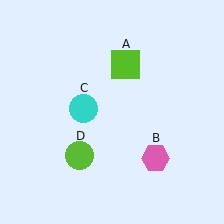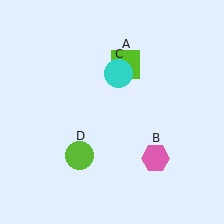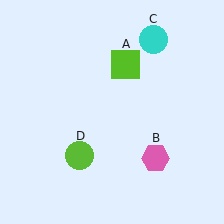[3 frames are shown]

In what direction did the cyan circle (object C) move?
The cyan circle (object C) moved up and to the right.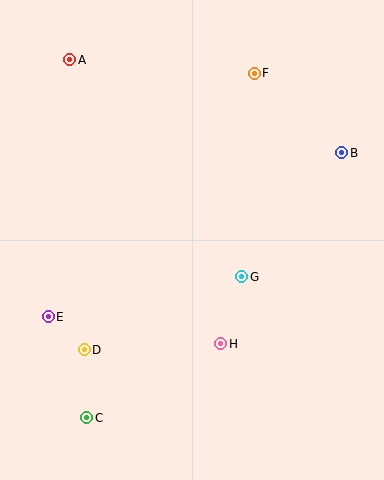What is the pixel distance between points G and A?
The distance between G and A is 277 pixels.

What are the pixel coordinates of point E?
Point E is at (48, 317).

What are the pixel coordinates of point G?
Point G is at (242, 277).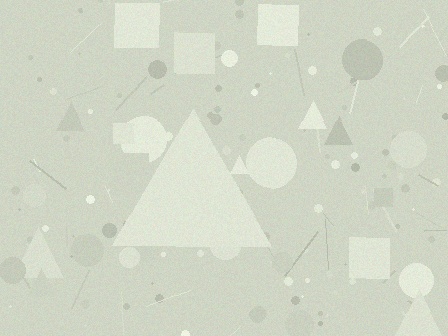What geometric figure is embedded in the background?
A triangle is embedded in the background.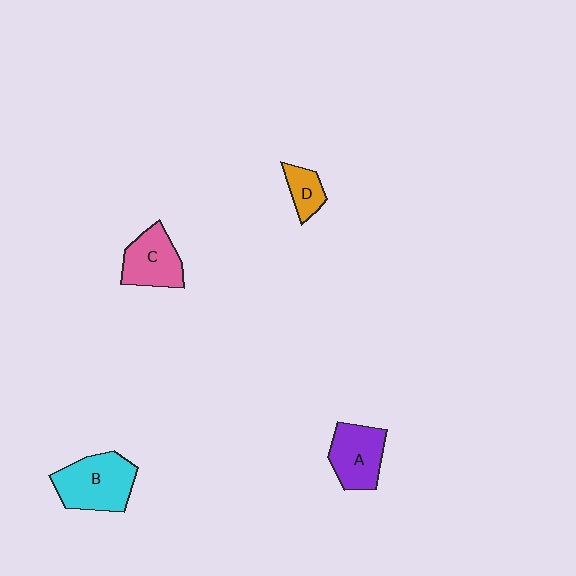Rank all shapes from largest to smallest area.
From largest to smallest: B (cyan), A (purple), C (pink), D (orange).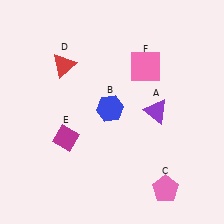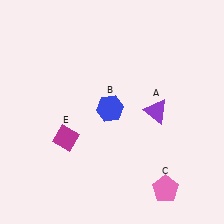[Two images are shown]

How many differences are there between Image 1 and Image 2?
There are 2 differences between the two images.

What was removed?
The red triangle (D), the pink square (F) were removed in Image 2.